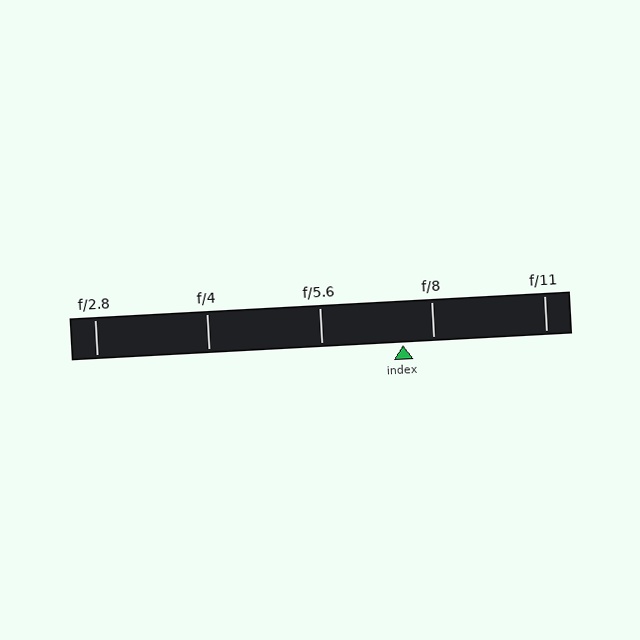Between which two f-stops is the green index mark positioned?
The index mark is between f/5.6 and f/8.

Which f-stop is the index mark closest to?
The index mark is closest to f/8.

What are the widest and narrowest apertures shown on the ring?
The widest aperture shown is f/2.8 and the narrowest is f/11.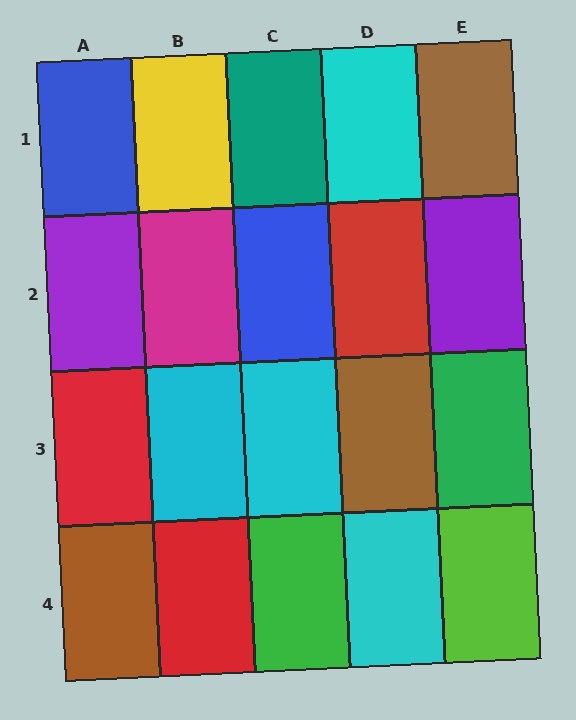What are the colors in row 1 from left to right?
Blue, yellow, teal, cyan, brown.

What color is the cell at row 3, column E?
Green.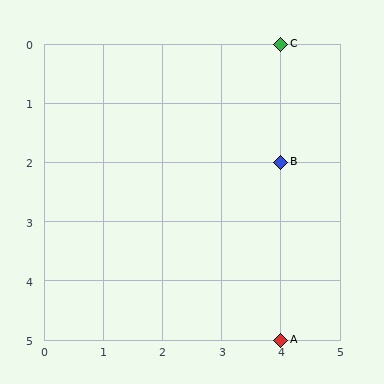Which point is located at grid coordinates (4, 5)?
Point A is at (4, 5).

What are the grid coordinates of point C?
Point C is at grid coordinates (4, 0).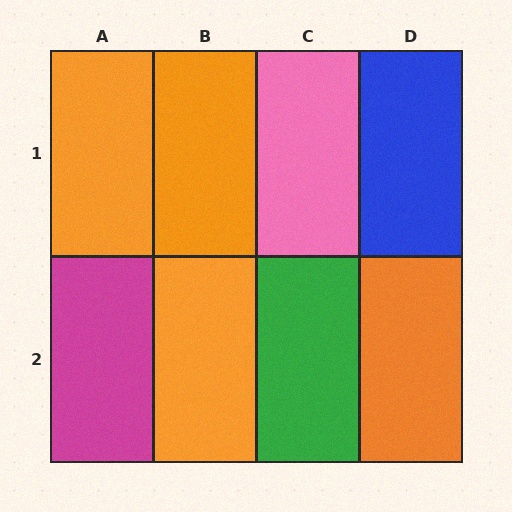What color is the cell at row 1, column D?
Blue.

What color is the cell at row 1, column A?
Orange.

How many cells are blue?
1 cell is blue.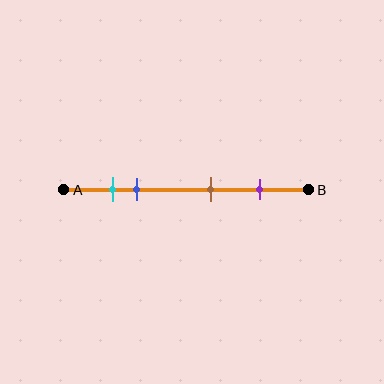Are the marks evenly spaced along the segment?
No, the marks are not evenly spaced.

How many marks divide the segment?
There are 4 marks dividing the segment.